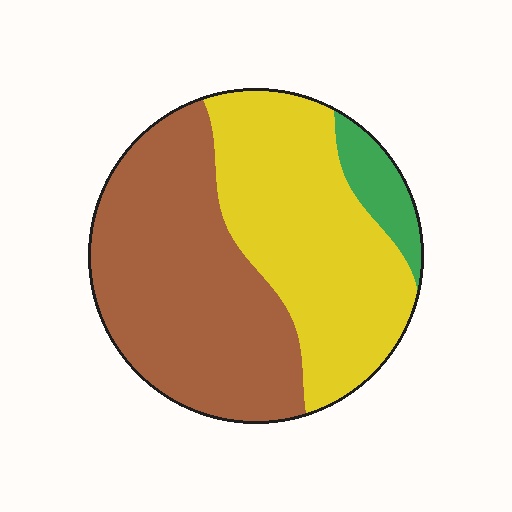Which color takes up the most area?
Brown, at roughly 50%.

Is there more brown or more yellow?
Brown.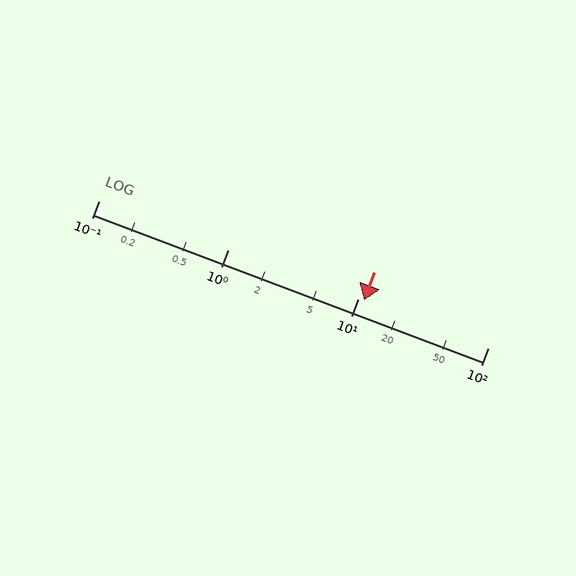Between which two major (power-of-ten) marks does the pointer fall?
The pointer is between 10 and 100.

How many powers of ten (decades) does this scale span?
The scale spans 3 decades, from 0.1 to 100.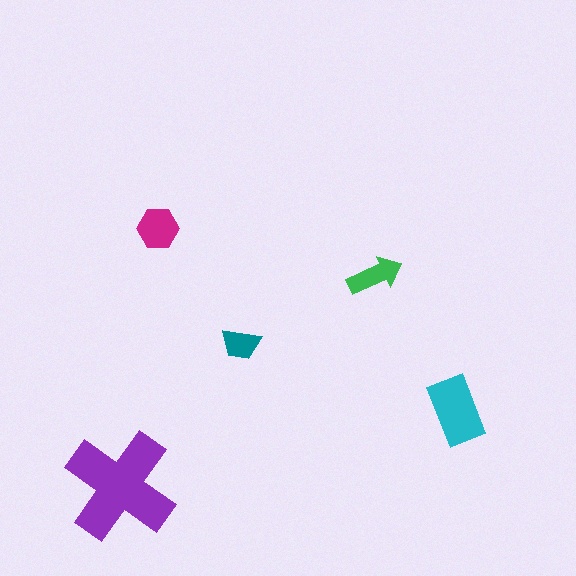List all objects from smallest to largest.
The teal trapezoid, the green arrow, the magenta hexagon, the cyan rectangle, the purple cross.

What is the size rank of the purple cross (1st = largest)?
1st.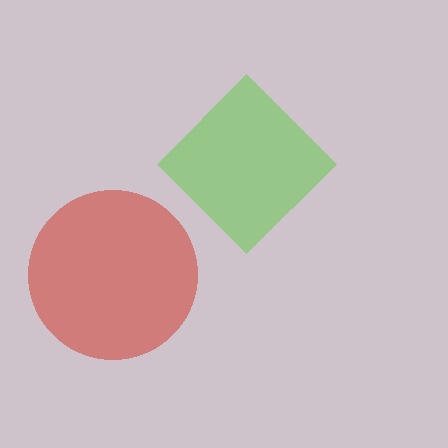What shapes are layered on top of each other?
The layered shapes are: a lime diamond, a red circle.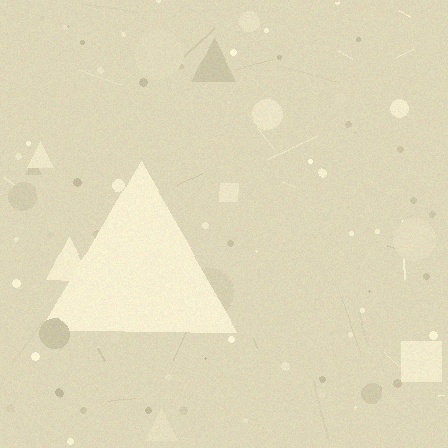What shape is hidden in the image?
A triangle is hidden in the image.